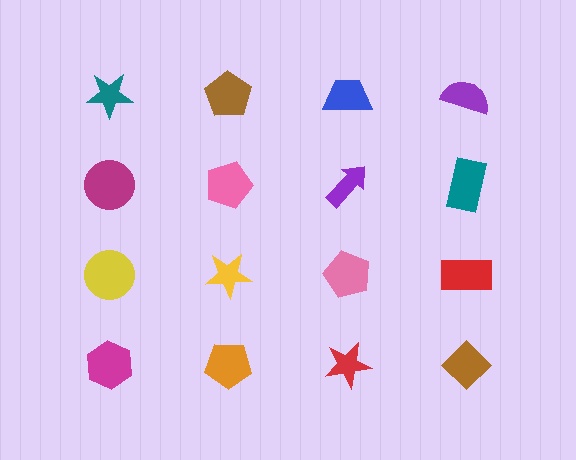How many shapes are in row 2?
4 shapes.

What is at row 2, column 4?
A teal rectangle.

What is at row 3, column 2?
A yellow star.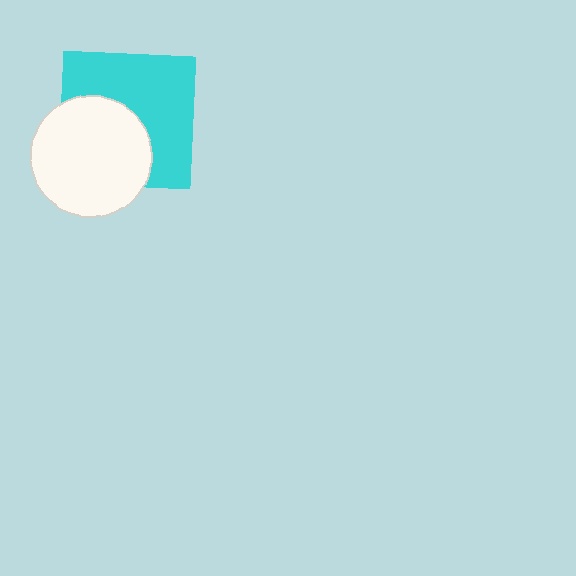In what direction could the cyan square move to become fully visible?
The cyan square could move toward the upper-right. That would shift it out from behind the white circle entirely.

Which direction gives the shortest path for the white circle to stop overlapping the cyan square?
Moving toward the lower-left gives the shortest separation.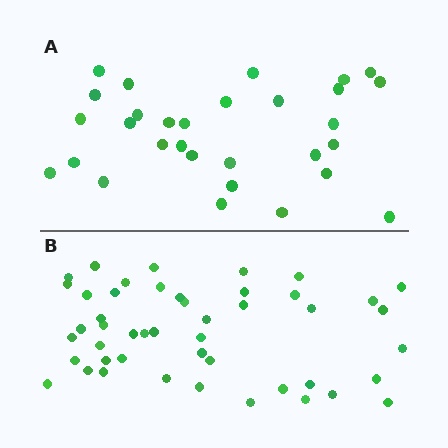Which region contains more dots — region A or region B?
Region B (the bottom region) has more dots.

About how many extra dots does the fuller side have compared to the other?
Region B has approximately 15 more dots than region A.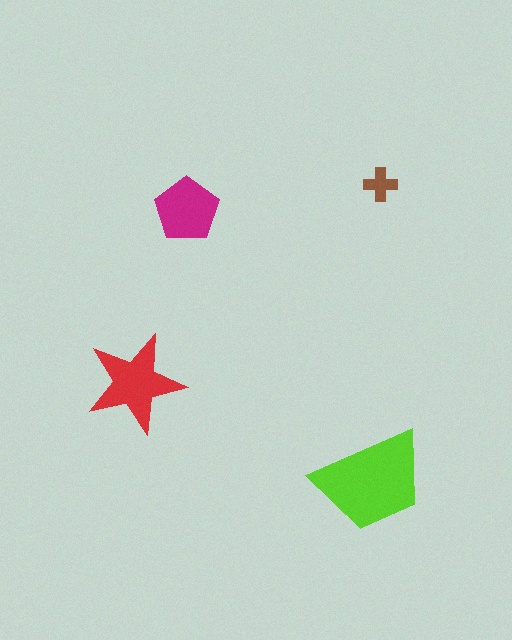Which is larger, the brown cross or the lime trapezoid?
The lime trapezoid.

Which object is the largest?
The lime trapezoid.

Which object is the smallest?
The brown cross.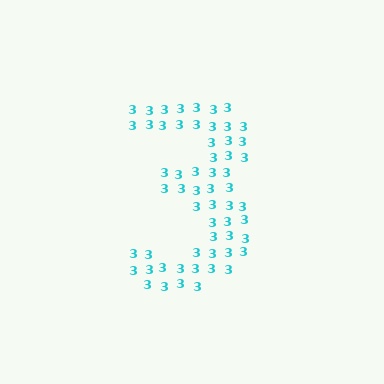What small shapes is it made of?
It is made of small digit 3's.